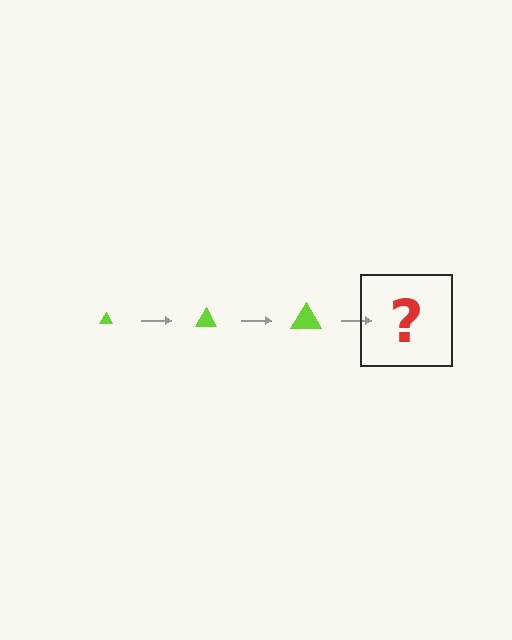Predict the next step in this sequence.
The next step is a lime triangle, larger than the previous one.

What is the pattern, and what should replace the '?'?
The pattern is that the triangle gets progressively larger each step. The '?' should be a lime triangle, larger than the previous one.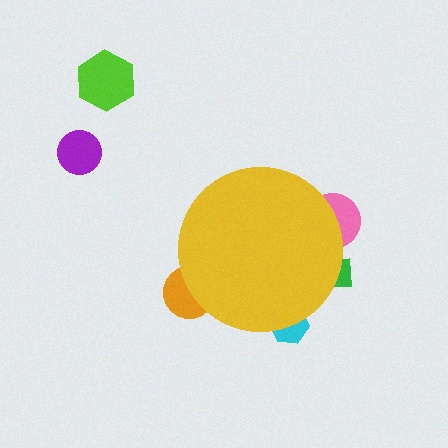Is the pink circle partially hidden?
Yes, the pink circle is partially hidden behind the yellow circle.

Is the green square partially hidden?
Yes, the green square is partially hidden behind the yellow circle.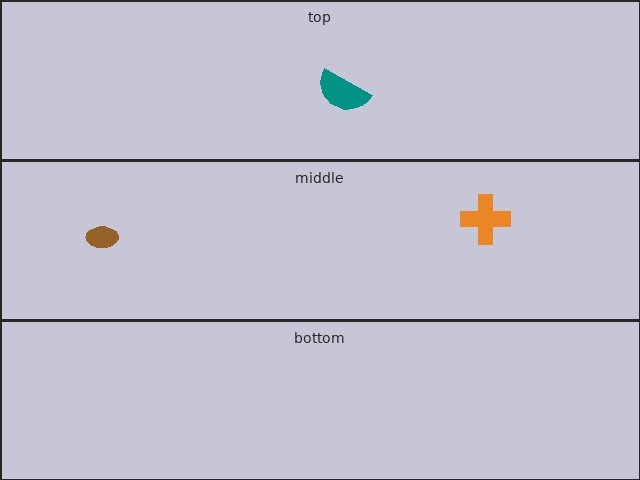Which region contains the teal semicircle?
The top region.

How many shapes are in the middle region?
2.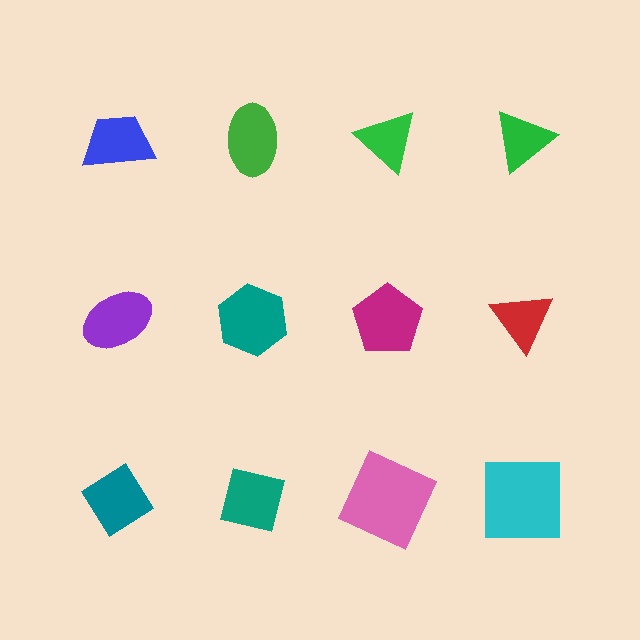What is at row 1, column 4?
A green triangle.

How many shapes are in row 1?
4 shapes.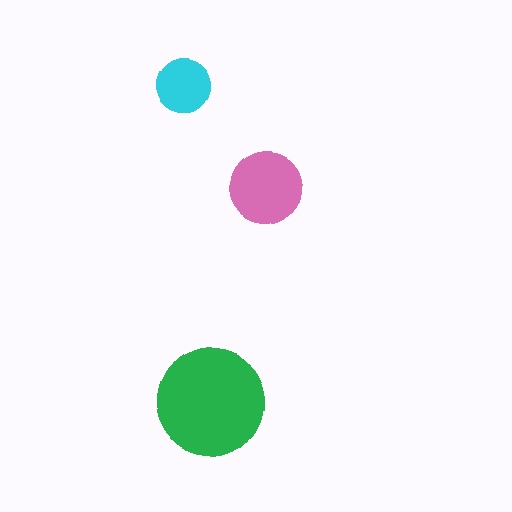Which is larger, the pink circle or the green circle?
The green one.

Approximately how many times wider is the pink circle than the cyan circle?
About 1.5 times wider.